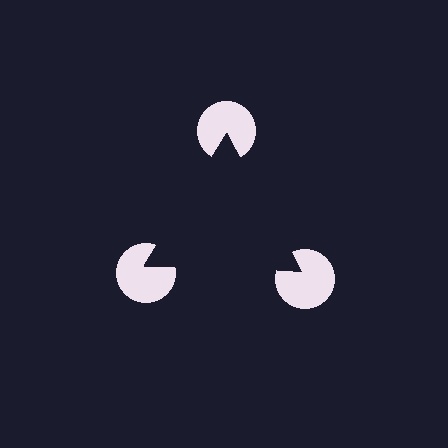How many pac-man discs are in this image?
There are 3 — one at each vertex of the illusory triangle.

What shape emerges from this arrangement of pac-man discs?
An illusory triangle — its edges are inferred from the aligned wedge cuts in the pac-man discs, not physically drawn.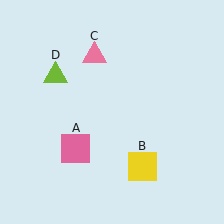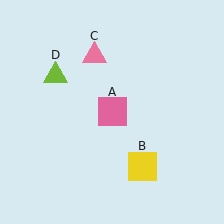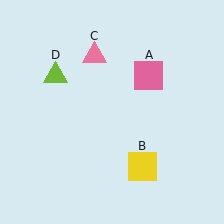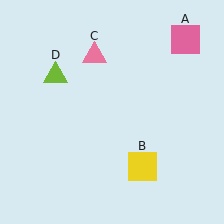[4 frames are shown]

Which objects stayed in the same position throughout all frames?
Yellow square (object B) and pink triangle (object C) and lime triangle (object D) remained stationary.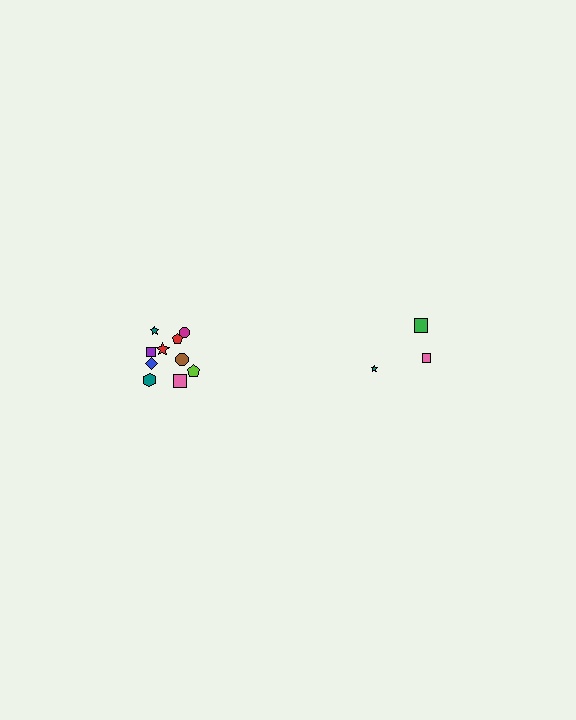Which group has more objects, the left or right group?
The left group.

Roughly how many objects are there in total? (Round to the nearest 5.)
Roughly 15 objects in total.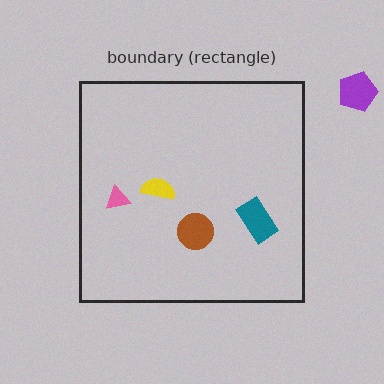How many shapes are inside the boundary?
4 inside, 1 outside.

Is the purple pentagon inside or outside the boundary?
Outside.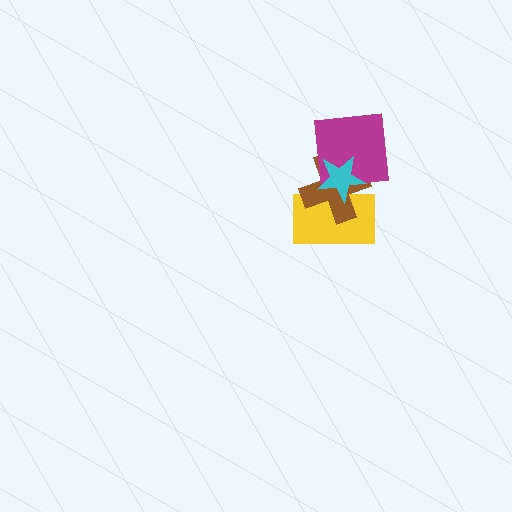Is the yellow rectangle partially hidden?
Yes, it is partially covered by another shape.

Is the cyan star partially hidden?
No, no other shape covers it.